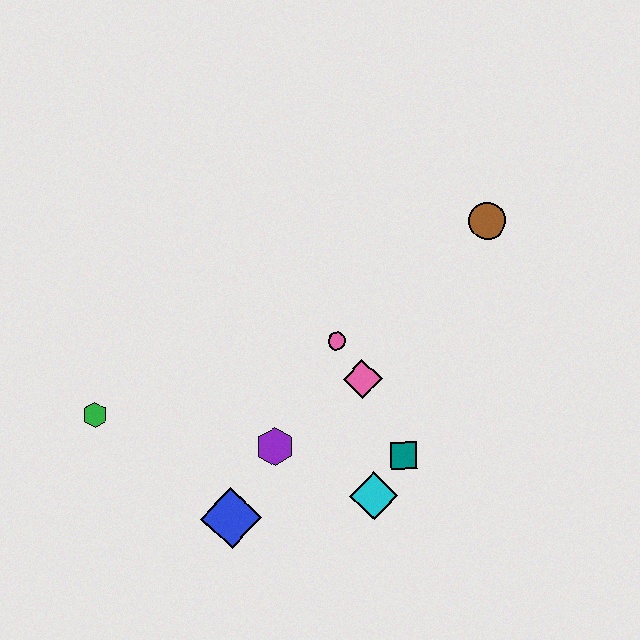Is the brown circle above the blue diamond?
Yes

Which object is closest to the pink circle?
The pink diamond is closest to the pink circle.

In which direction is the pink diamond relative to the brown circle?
The pink diamond is below the brown circle.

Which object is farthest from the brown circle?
The green hexagon is farthest from the brown circle.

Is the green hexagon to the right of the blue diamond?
No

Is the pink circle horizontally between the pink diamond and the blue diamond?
Yes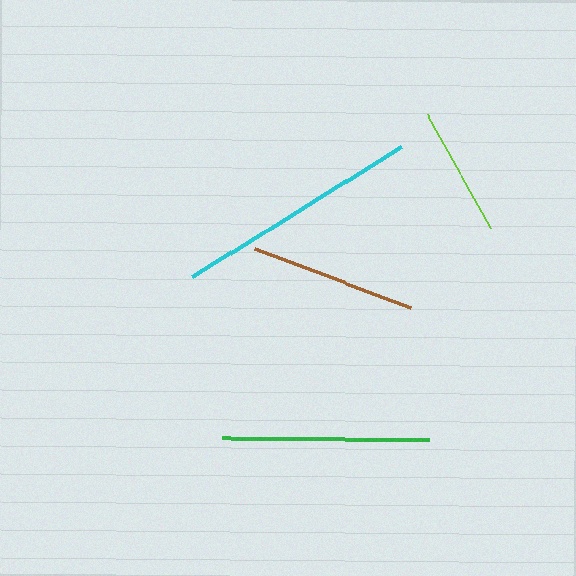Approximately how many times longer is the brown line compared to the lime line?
The brown line is approximately 1.3 times the length of the lime line.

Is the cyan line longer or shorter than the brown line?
The cyan line is longer than the brown line.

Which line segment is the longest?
The cyan line is the longest at approximately 246 pixels.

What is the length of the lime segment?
The lime segment is approximately 129 pixels long.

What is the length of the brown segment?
The brown segment is approximately 166 pixels long.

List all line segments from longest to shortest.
From longest to shortest: cyan, green, brown, lime.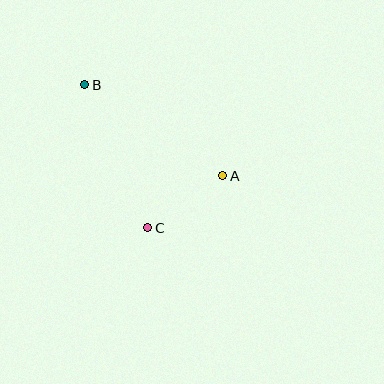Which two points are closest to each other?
Points A and C are closest to each other.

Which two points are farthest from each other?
Points A and B are farthest from each other.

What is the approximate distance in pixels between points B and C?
The distance between B and C is approximately 156 pixels.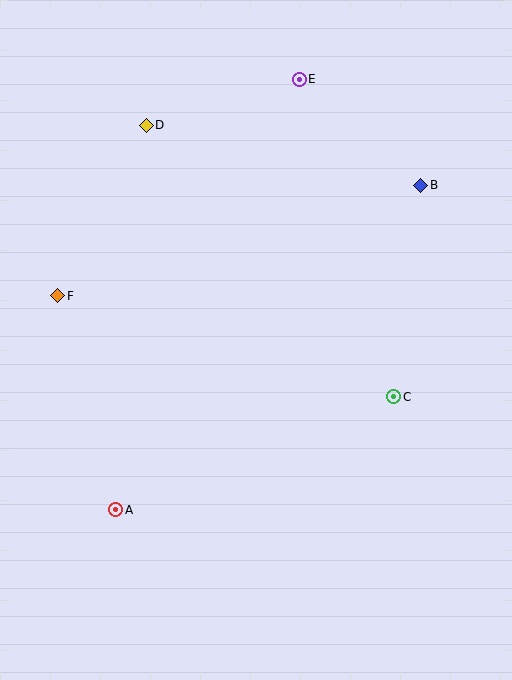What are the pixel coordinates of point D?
Point D is at (146, 125).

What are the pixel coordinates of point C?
Point C is at (394, 397).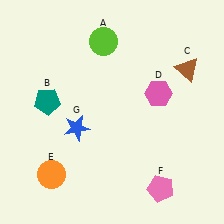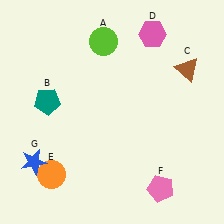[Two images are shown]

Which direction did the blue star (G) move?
The blue star (G) moved left.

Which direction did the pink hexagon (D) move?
The pink hexagon (D) moved up.